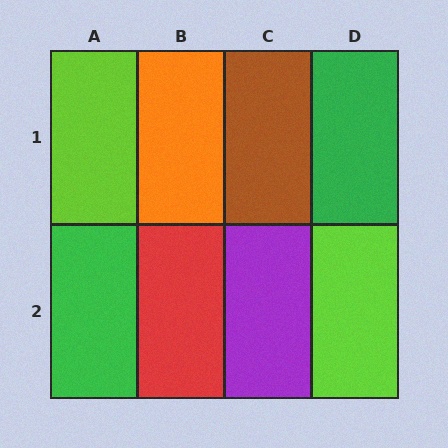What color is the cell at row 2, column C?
Purple.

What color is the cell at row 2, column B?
Red.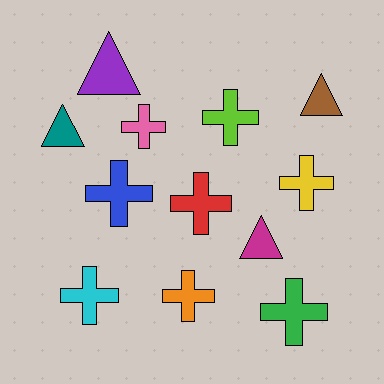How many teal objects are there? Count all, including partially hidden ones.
There is 1 teal object.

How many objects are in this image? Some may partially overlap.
There are 12 objects.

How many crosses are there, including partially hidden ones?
There are 8 crosses.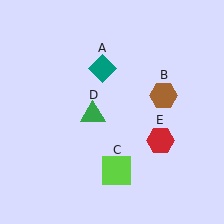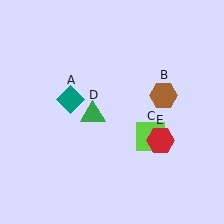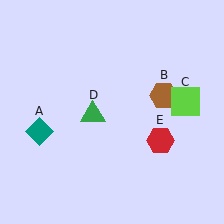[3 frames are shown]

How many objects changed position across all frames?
2 objects changed position: teal diamond (object A), lime square (object C).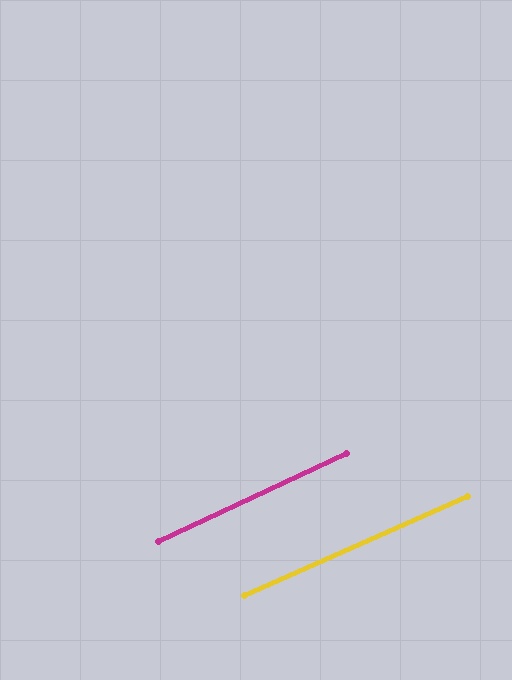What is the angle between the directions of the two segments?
Approximately 1 degree.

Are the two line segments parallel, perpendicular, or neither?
Parallel — their directions differ by only 1.2°.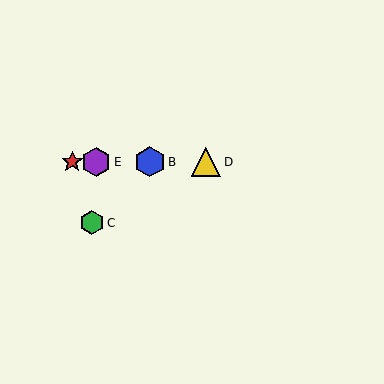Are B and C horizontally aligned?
No, B is at y≈162 and C is at y≈223.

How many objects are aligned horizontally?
4 objects (A, B, D, E) are aligned horizontally.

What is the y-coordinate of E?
Object E is at y≈162.